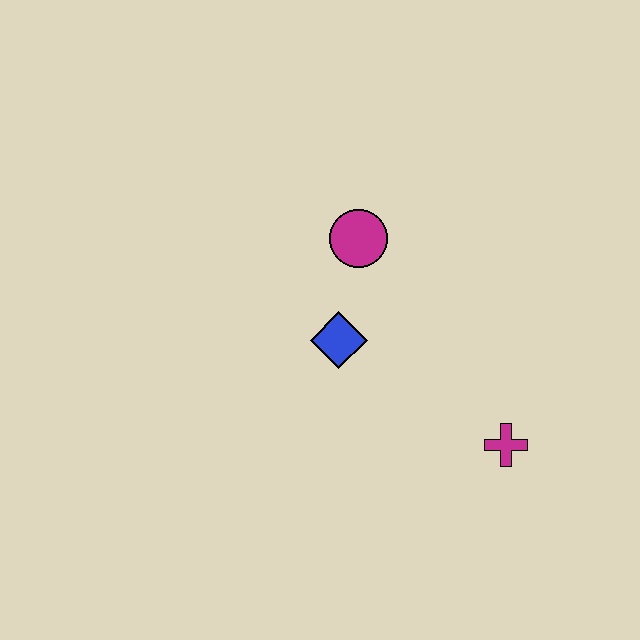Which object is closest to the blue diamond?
The magenta circle is closest to the blue diamond.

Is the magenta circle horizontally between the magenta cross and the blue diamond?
Yes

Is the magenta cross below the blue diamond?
Yes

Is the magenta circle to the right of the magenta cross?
No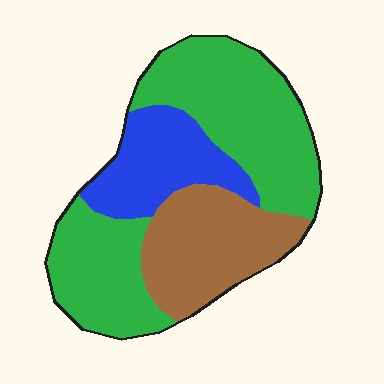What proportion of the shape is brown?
Brown takes up between a sixth and a third of the shape.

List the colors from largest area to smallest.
From largest to smallest: green, brown, blue.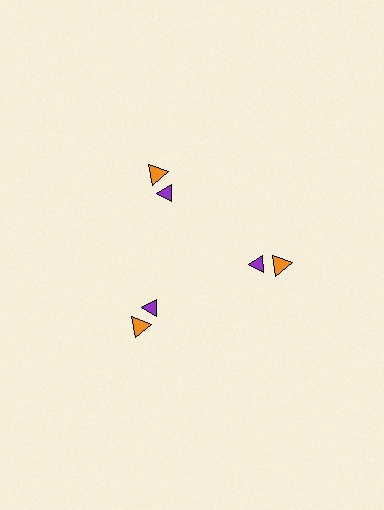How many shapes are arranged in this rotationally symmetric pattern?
There are 6 shapes, arranged in 3 groups of 2.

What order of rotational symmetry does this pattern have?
This pattern has 3-fold rotational symmetry.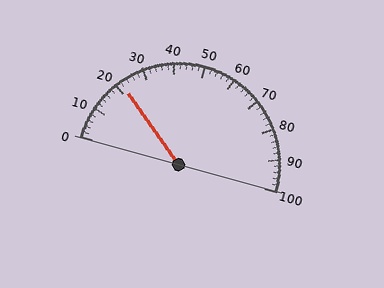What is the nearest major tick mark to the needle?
The nearest major tick mark is 20.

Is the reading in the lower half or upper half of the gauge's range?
The reading is in the lower half of the range (0 to 100).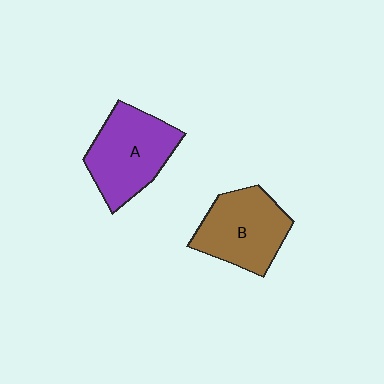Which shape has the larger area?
Shape A (purple).